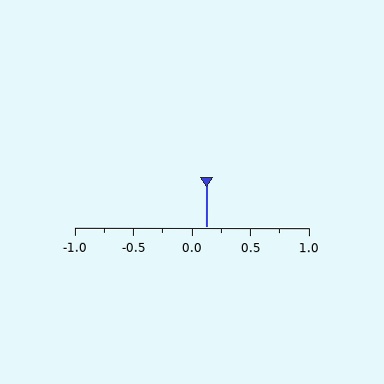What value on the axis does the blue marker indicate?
The marker indicates approximately 0.12.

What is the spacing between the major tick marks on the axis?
The major ticks are spaced 0.5 apart.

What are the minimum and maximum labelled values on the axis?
The axis runs from -1.0 to 1.0.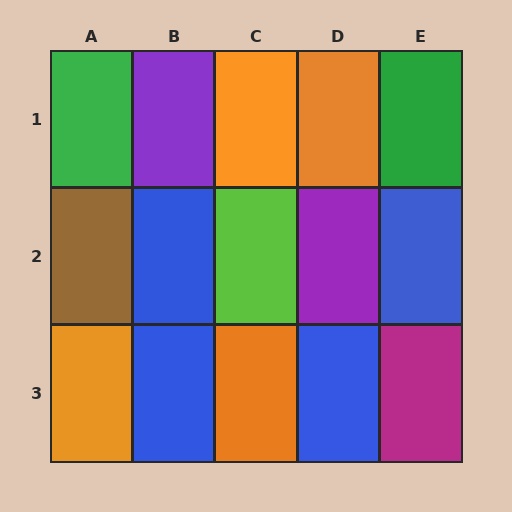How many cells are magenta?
1 cell is magenta.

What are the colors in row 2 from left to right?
Brown, blue, lime, purple, blue.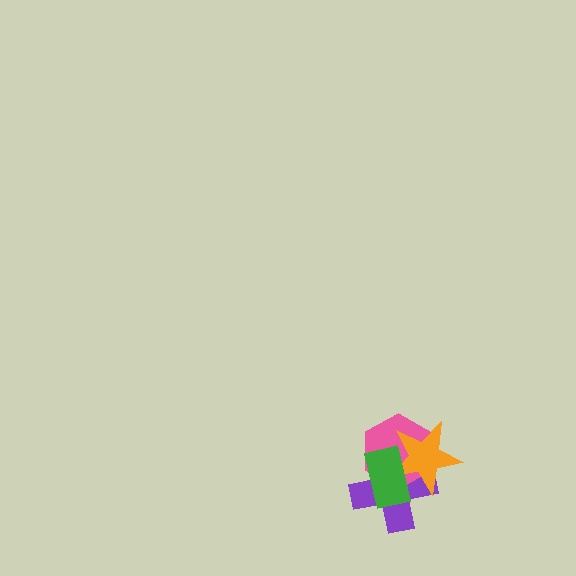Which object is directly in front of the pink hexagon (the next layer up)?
The orange star is directly in front of the pink hexagon.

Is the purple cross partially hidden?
Yes, it is partially covered by another shape.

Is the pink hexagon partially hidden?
Yes, it is partially covered by another shape.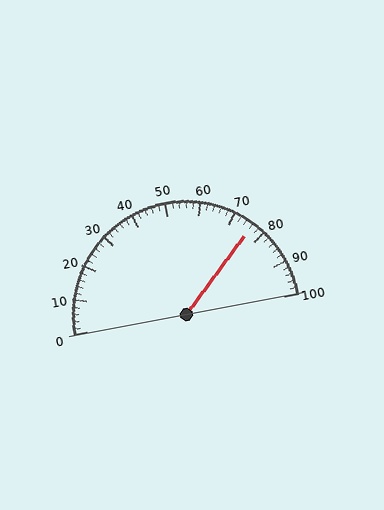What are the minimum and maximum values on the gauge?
The gauge ranges from 0 to 100.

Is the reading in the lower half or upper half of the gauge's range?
The reading is in the upper half of the range (0 to 100).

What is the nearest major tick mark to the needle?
The nearest major tick mark is 80.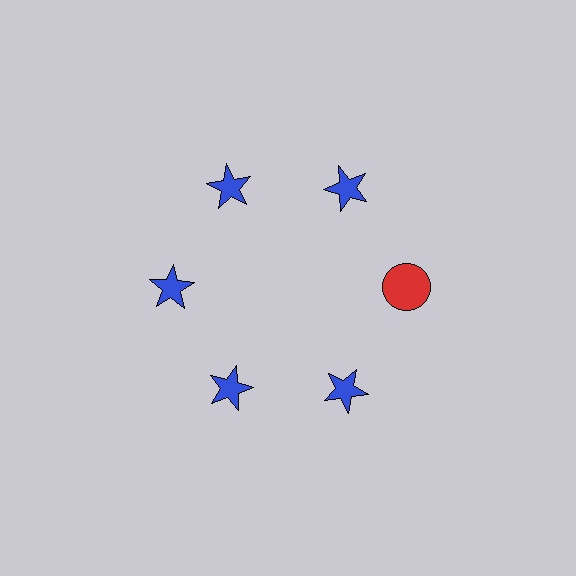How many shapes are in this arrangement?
There are 6 shapes arranged in a ring pattern.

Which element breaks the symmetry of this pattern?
The red circle at roughly the 3 o'clock position breaks the symmetry. All other shapes are blue stars.